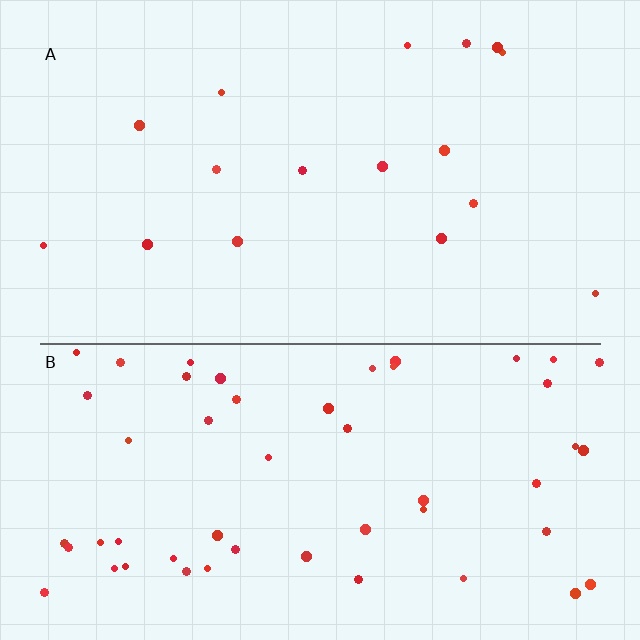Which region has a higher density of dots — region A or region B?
B (the bottom).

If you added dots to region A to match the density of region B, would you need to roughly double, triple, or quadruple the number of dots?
Approximately triple.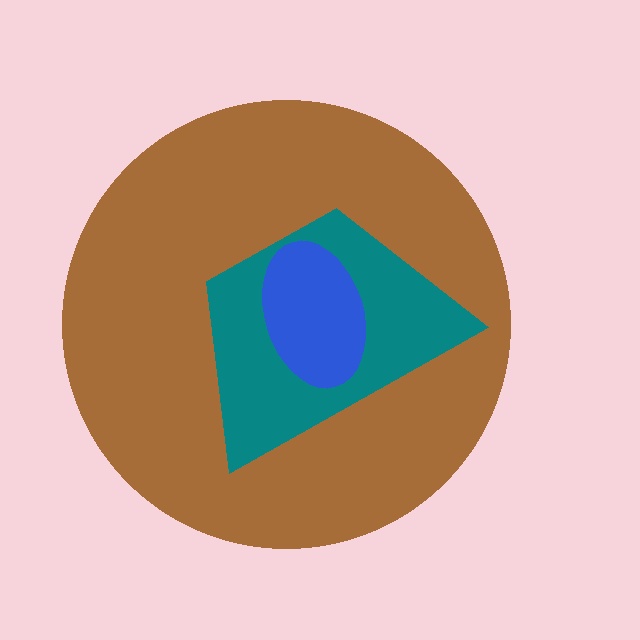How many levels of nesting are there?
3.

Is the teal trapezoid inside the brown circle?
Yes.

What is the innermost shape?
The blue ellipse.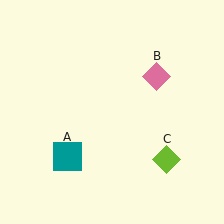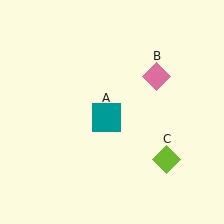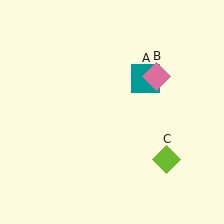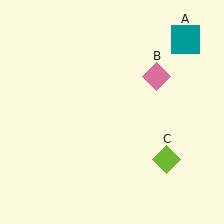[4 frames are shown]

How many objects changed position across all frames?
1 object changed position: teal square (object A).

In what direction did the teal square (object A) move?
The teal square (object A) moved up and to the right.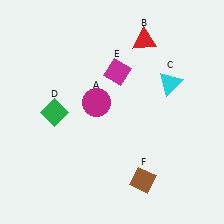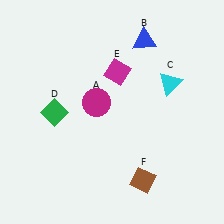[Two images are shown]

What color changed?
The triangle (B) changed from red in Image 1 to blue in Image 2.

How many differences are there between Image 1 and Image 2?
There is 1 difference between the two images.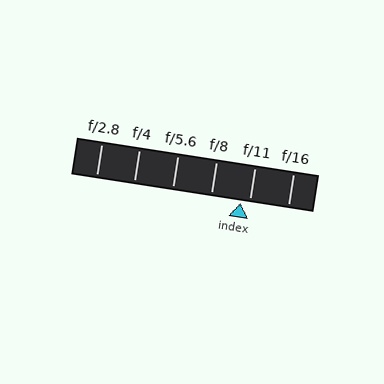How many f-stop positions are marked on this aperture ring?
There are 6 f-stop positions marked.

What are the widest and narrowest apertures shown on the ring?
The widest aperture shown is f/2.8 and the narrowest is f/16.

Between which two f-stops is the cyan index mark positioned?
The index mark is between f/8 and f/11.